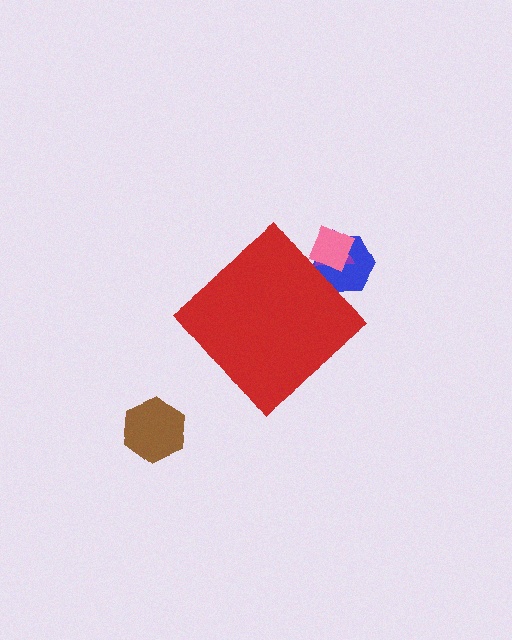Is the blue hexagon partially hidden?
Yes, the blue hexagon is partially hidden behind the red diamond.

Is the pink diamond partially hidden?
Yes, the pink diamond is partially hidden behind the red diamond.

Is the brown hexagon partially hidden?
No, the brown hexagon is fully visible.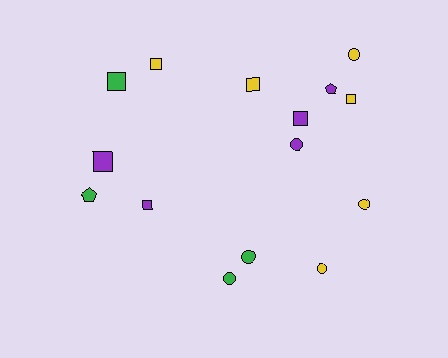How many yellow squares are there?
There are 3 yellow squares.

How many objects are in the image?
There are 15 objects.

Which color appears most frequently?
Yellow, with 6 objects.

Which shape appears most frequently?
Square, with 7 objects.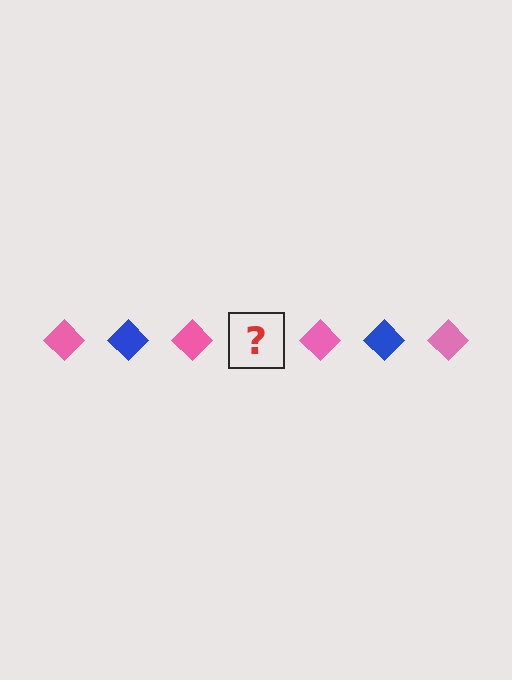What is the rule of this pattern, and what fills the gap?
The rule is that the pattern cycles through pink, blue diamonds. The gap should be filled with a blue diamond.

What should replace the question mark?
The question mark should be replaced with a blue diamond.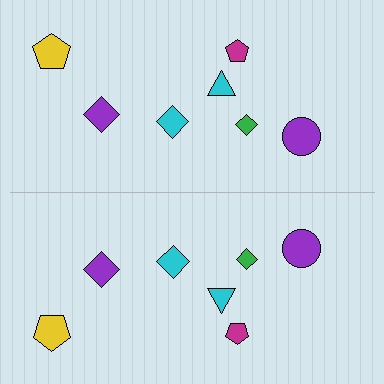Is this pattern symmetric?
Yes, this pattern has bilateral (reflection) symmetry.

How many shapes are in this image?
There are 14 shapes in this image.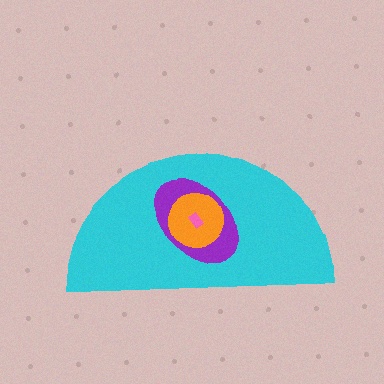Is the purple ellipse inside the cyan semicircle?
Yes.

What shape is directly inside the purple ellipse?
The orange circle.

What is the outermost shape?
The cyan semicircle.